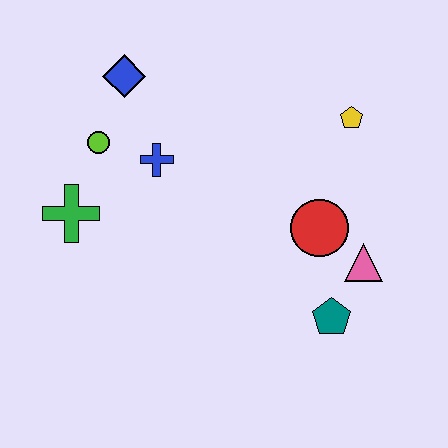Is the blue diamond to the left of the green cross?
No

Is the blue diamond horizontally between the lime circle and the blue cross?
Yes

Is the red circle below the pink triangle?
No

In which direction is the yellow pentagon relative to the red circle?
The yellow pentagon is above the red circle.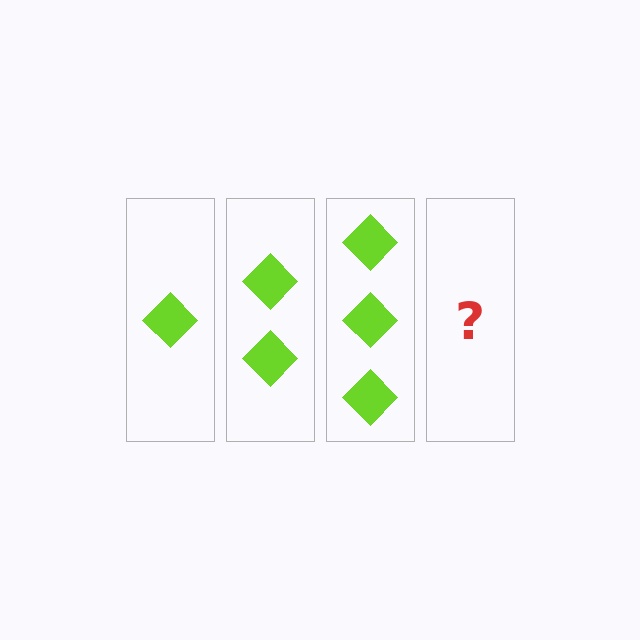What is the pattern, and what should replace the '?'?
The pattern is that each step adds one more diamond. The '?' should be 4 diamonds.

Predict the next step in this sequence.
The next step is 4 diamonds.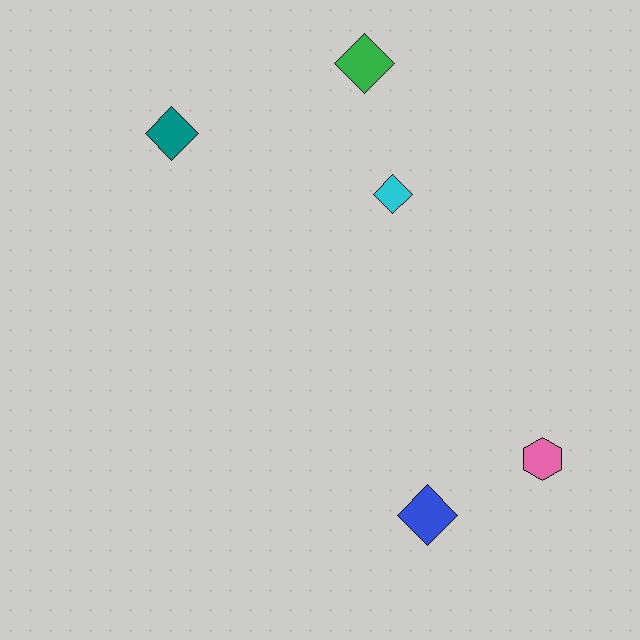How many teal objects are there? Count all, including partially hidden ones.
There is 1 teal object.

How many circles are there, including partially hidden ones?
There are no circles.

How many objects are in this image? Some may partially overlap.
There are 5 objects.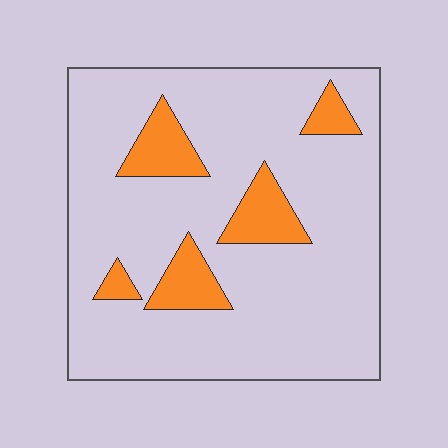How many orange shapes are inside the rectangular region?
5.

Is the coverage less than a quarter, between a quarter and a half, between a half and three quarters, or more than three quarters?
Less than a quarter.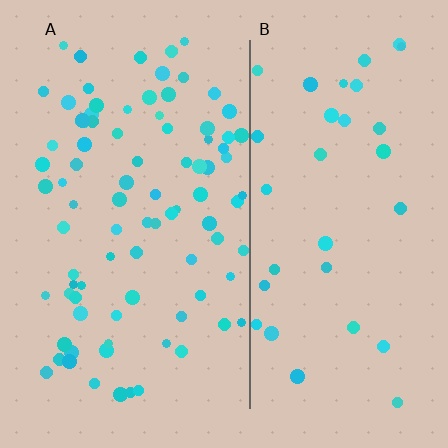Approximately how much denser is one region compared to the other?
Approximately 2.6× — region A over region B.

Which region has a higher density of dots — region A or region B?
A (the left).